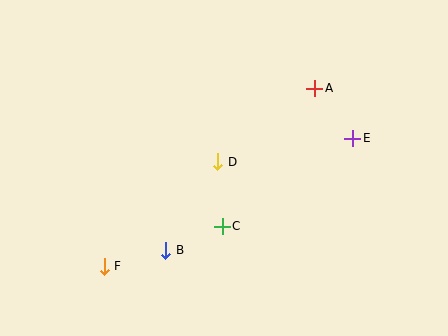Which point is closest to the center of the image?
Point D at (218, 162) is closest to the center.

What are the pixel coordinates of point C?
Point C is at (222, 226).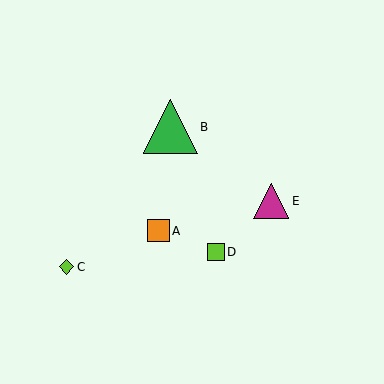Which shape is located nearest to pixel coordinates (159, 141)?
The green triangle (labeled B) at (171, 127) is nearest to that location.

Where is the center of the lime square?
The center of the lime square is at (216, 252).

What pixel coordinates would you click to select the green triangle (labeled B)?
Click at (171, 127) to select the green triangle B.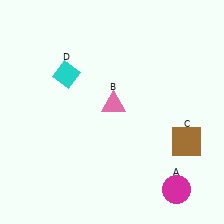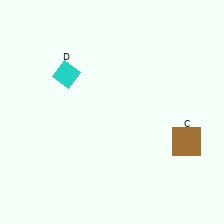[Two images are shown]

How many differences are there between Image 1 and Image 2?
There are 2 differences between the two images.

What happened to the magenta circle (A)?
The magenta circle (A) was removed in Image 2. It was in the bottom-right area of Image 1.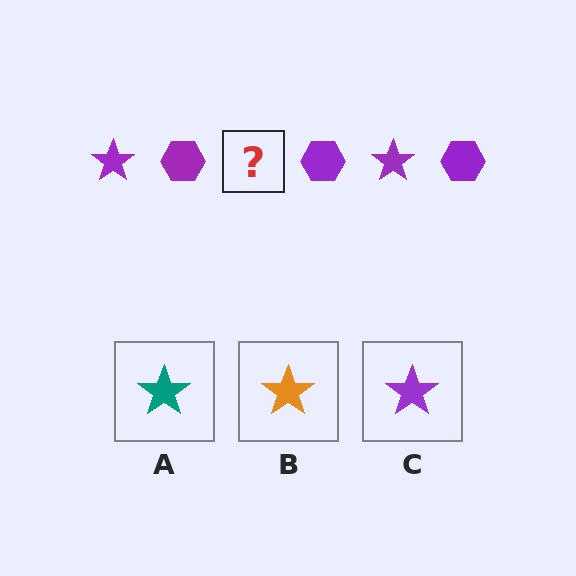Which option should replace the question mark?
Option C.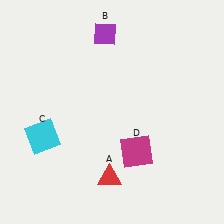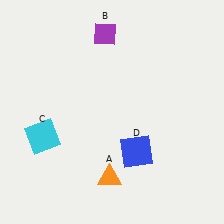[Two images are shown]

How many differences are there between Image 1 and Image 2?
There are 2 differences between the two images.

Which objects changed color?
A changed from red to orange. D changed from magenta to blue.